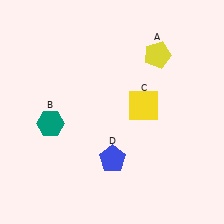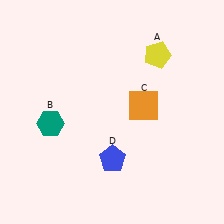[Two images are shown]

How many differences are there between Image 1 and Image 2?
There is 1 difference between the two images.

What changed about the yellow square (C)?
In Image 1, C is yellow. In Image 2, it changed to orange.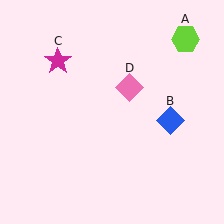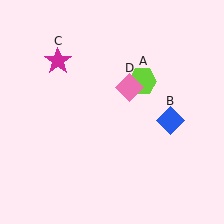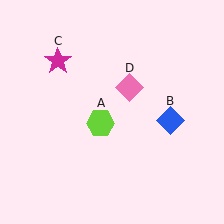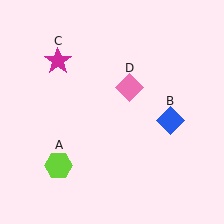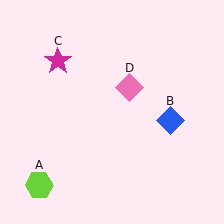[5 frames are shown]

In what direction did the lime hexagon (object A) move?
The lime hexagon (object A) moved down and to the left.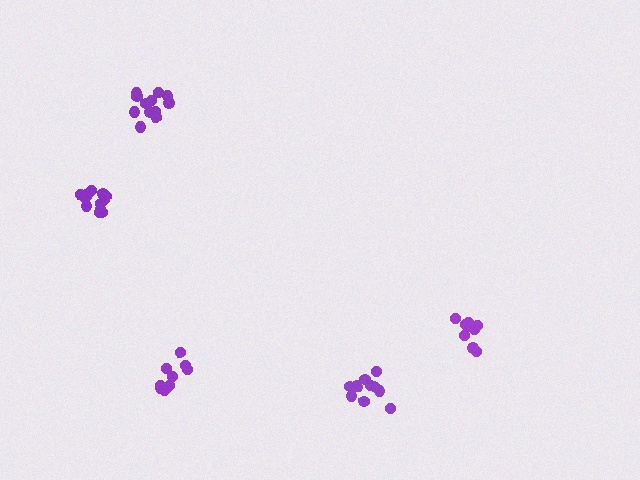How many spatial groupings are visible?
There are 5 spatial groupings.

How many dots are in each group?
Group 1: 10 dots, Group 2: 9 dots, Group 3: 10 dots, Group 4: 13 dots, Group 5: 12 dots (54 total).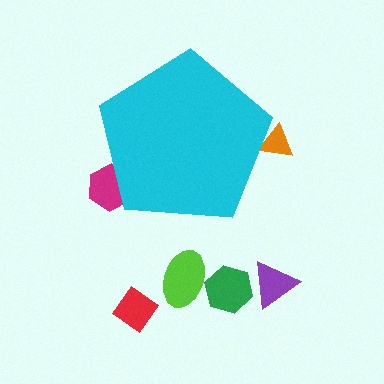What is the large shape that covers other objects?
A cyan pentagon.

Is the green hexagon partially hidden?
No, the green hexagon is fully visible.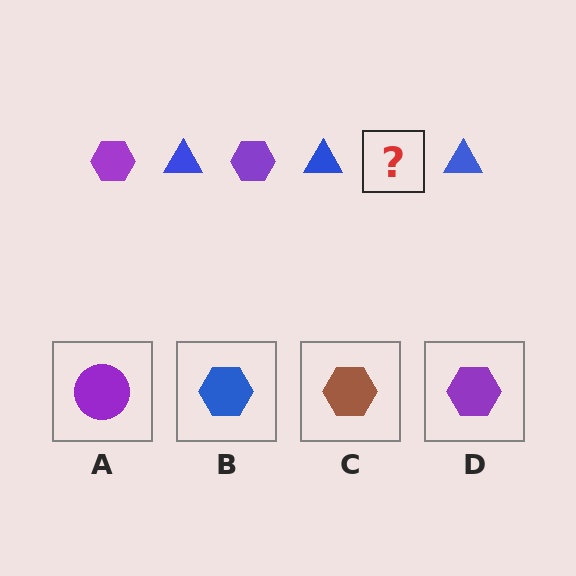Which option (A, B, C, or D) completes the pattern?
D.